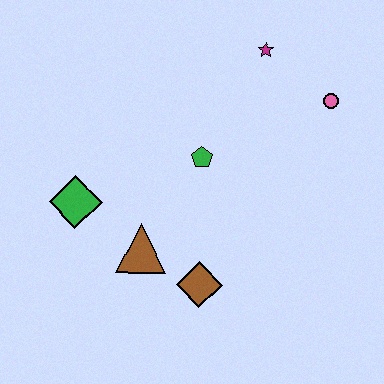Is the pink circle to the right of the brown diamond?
Yes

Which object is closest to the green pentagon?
The brown triangle is closest to the green pentagon.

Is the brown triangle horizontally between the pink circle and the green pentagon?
No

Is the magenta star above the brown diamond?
Yes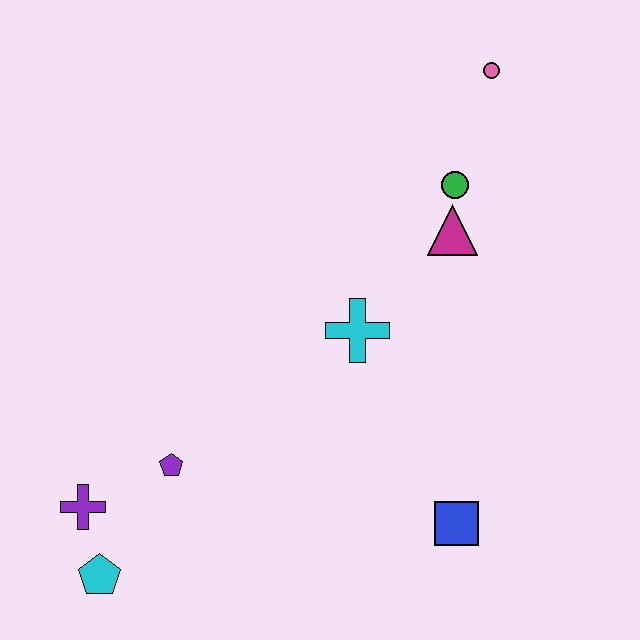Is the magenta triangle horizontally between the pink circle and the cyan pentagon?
Yes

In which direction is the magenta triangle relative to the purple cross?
The magenta triangle is to the right of the purple cross.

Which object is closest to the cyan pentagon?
The purple cross is closest to the cyan pentagon.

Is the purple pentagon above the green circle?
No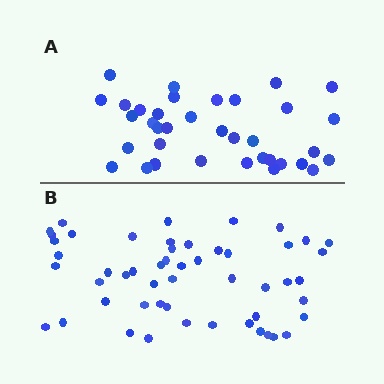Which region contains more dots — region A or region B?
Region B (the bottom region) has more dots.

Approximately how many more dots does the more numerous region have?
Region B has approximately 15 more dots than region A.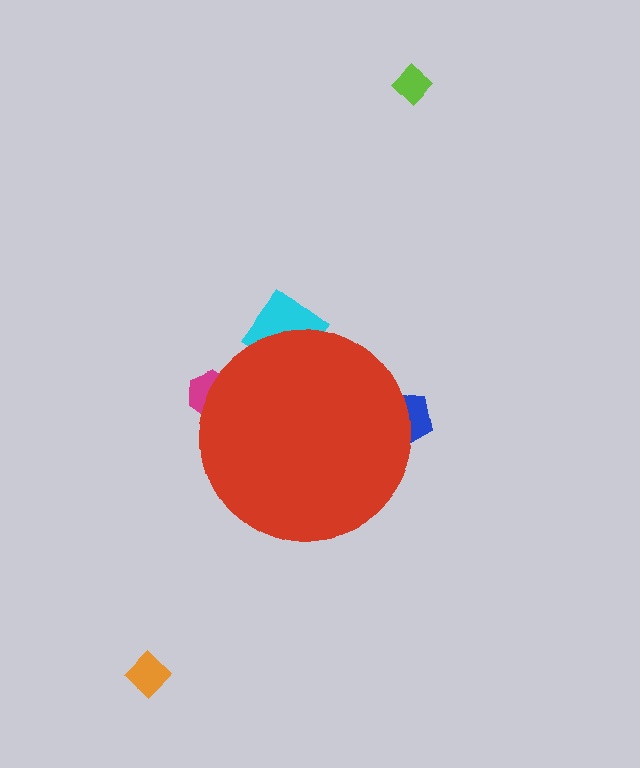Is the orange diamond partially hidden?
No, the orange diamond is fully visible.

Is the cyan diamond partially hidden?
Yes, the cyan diamond is partially hidden behind the red circle.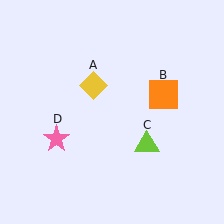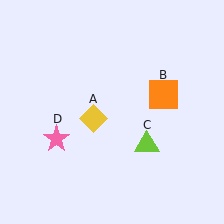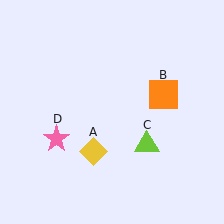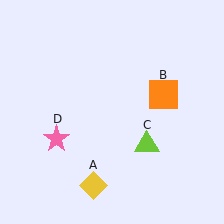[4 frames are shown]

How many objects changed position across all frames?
1 object changed position: yellow diamond (object A).